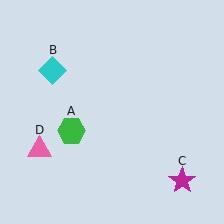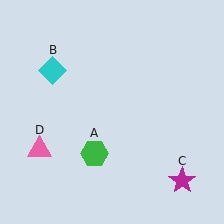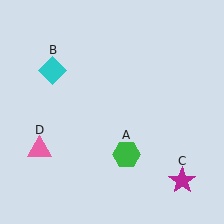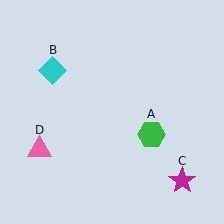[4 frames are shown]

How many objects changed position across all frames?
1 object changed position: green hexagon (object A).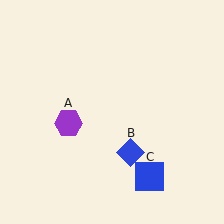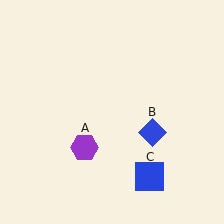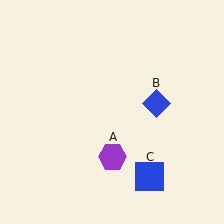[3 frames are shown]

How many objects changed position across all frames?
2 objects changed position: purple hexagon (object A), blue diamond (object B).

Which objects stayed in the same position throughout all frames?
Blue square (object C) remained stationary.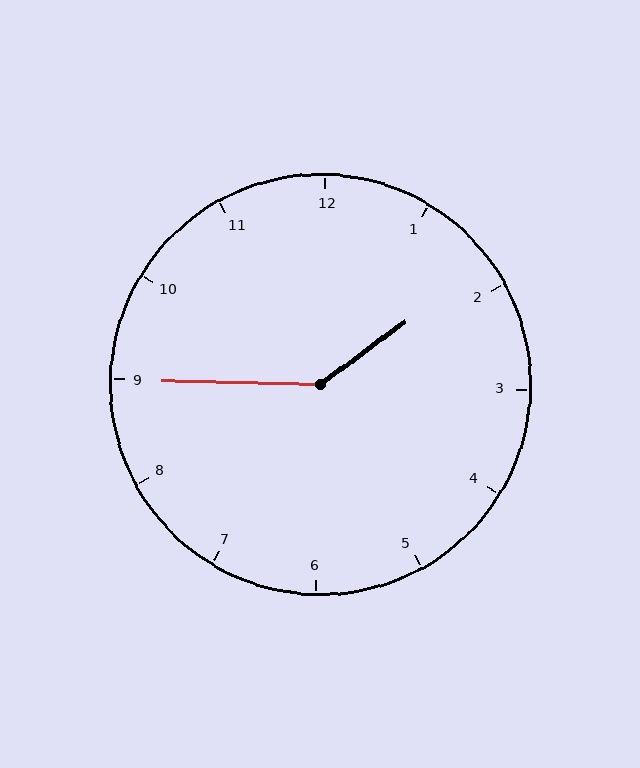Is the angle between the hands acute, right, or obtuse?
It is obtuse.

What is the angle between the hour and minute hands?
Approximately 142 degrees.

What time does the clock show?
1:45.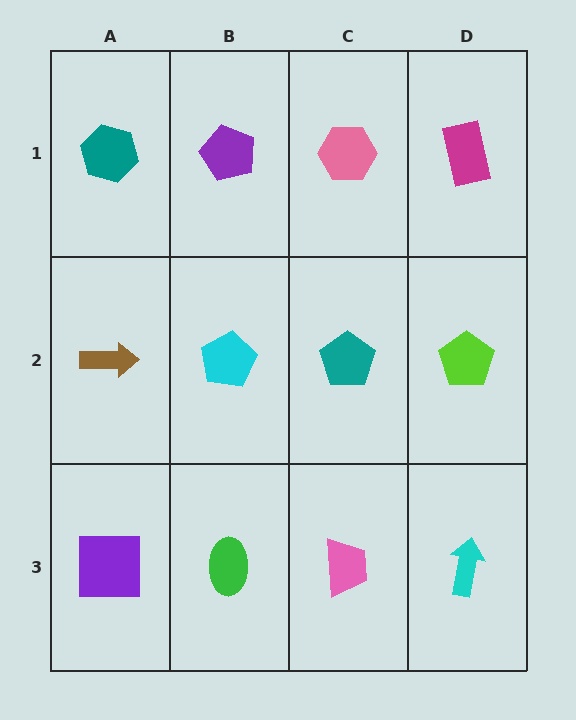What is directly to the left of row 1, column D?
A pink hexagon.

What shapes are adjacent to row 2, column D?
A magenta rectangle (row 1, column D), a cyan arrow (row 3, column D), a teal pentagon (row 2, column C).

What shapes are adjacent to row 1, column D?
A lime pentagon (row 2, column D), a pink hexagon (row 1, column C).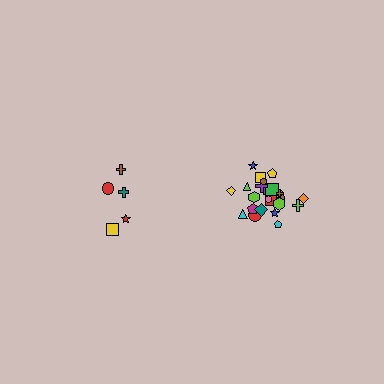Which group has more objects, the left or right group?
The right group.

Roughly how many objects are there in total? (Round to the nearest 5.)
Roughly 30 objects in total.